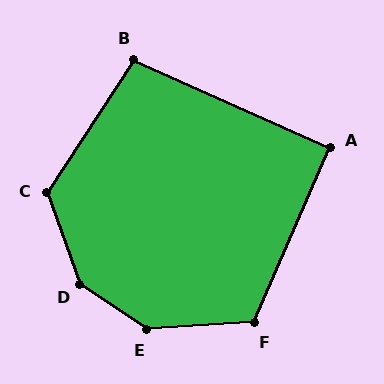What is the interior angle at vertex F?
Approximately 117 degrees (obtuse).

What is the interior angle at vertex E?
Approximately 142 degrees (obtuse).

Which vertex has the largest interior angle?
D, at approximately 144 degrees.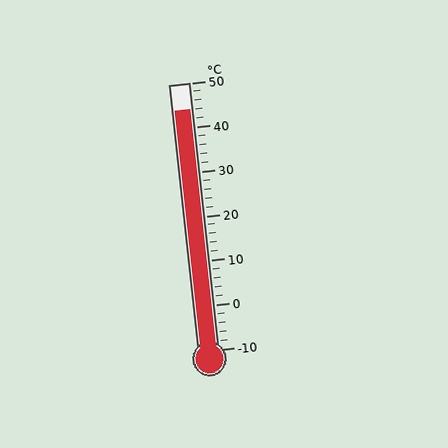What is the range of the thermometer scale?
The thermometer scale ranges from -10°C to 50°C.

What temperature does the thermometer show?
The thermometer shows approximately 44°C.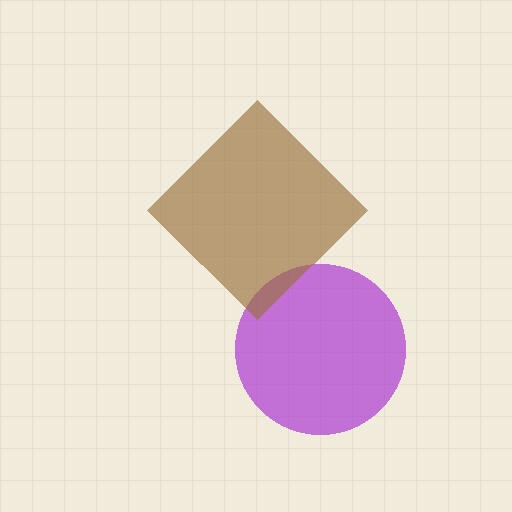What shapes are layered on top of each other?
The layered shapes are: a purple circle, a brown diamond.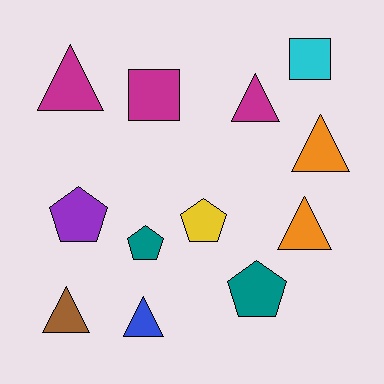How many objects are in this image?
There are 12 objects.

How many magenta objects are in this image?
There are 3 magenta objects.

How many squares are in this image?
There are 2 squares.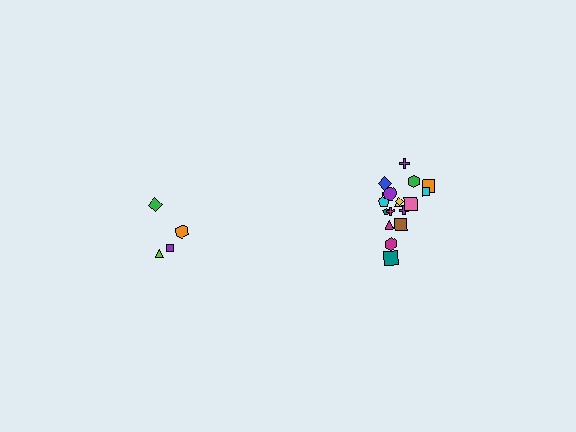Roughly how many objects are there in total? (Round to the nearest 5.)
Roughly 20 objects in total.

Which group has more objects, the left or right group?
The right group.